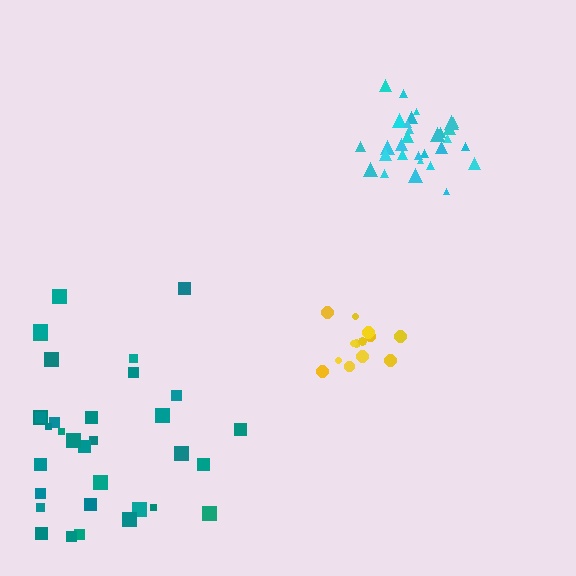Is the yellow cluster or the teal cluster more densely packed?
Yellow.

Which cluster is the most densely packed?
Cyan.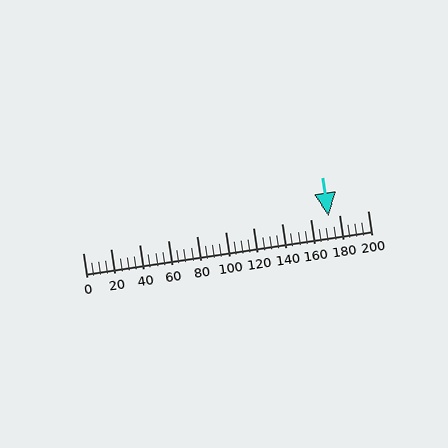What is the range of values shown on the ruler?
The ruler shows values from 0 to 200.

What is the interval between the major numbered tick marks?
The major tick marks are spaced 20 units apart.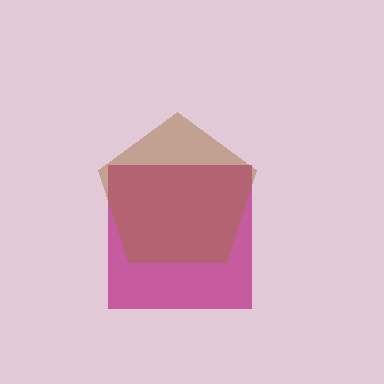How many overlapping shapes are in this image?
There are 2 overlapping shapes in the image.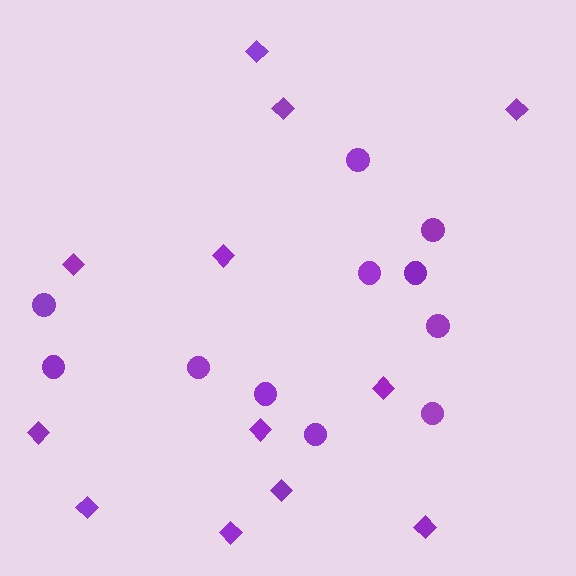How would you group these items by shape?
There are 2 groups: one group of diamonds (12) and one group of circles (11).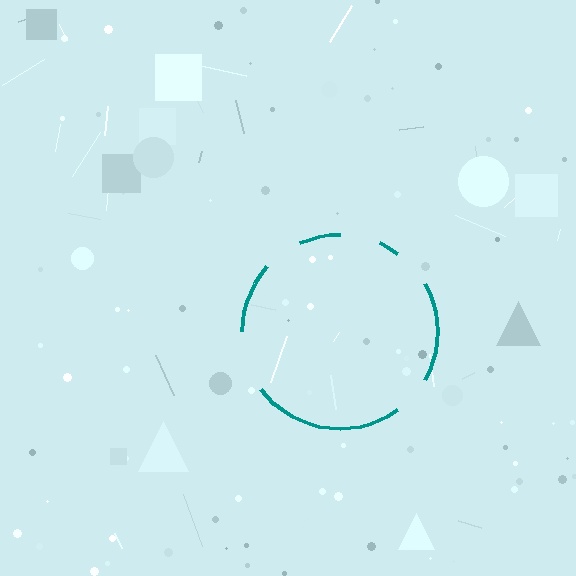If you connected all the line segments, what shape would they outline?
They would outline a circle.